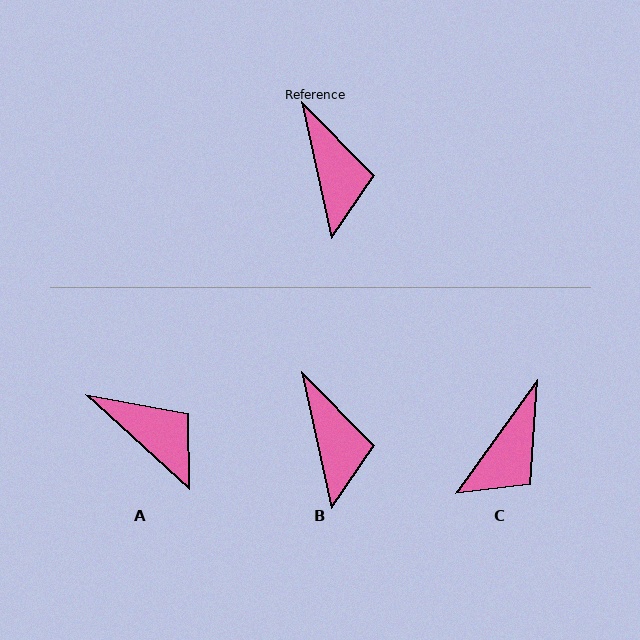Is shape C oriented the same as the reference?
No, it is off by about 48 degrees.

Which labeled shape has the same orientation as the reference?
B.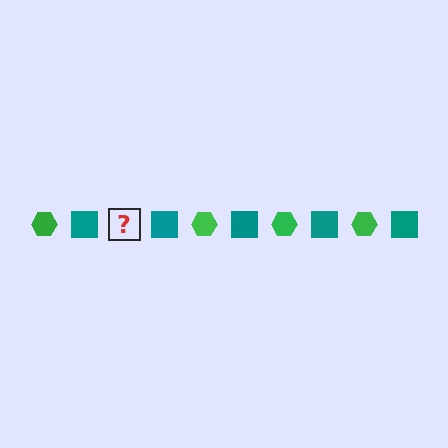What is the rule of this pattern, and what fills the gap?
The rule is that the pattern alternates between green hexagon and teal square. The gap should be filled with a green hexagon.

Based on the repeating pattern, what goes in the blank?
The blank should be a green hexagon.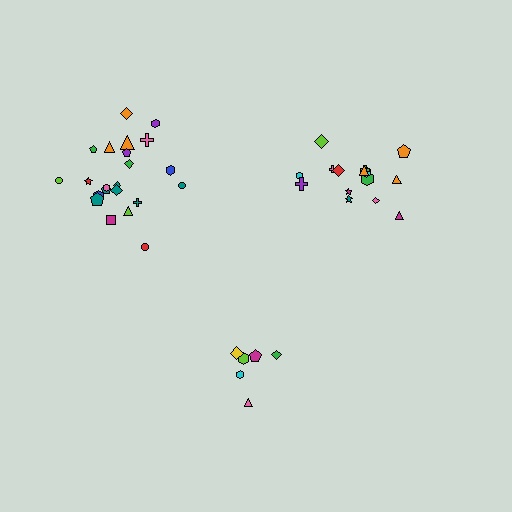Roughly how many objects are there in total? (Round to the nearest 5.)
Roughly 45 objects in total.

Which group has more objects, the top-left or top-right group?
The top-left group.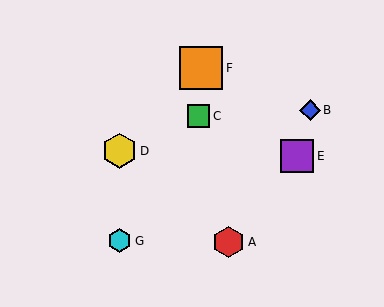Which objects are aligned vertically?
Objects D, G are aligned vertically.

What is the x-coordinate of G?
Object G is at x≈119.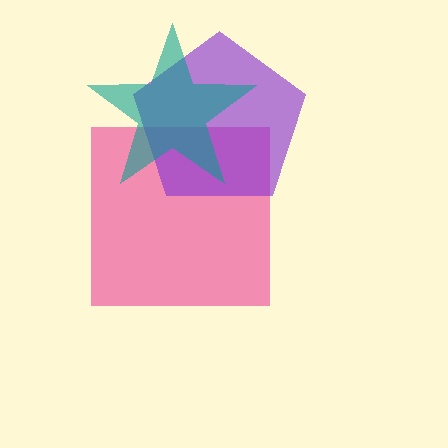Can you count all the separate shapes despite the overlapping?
Yes, there are 3 separate shapes.